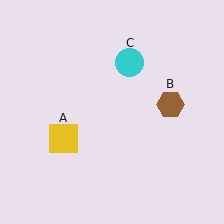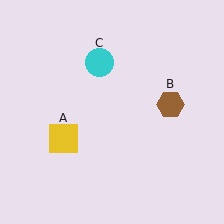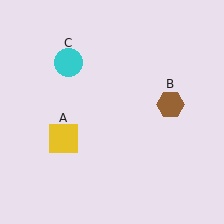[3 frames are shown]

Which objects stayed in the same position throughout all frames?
Yellow square (object A) and brown hexagon (object B) remained stationary.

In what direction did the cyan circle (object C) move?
The cyan circle (object C) moved left.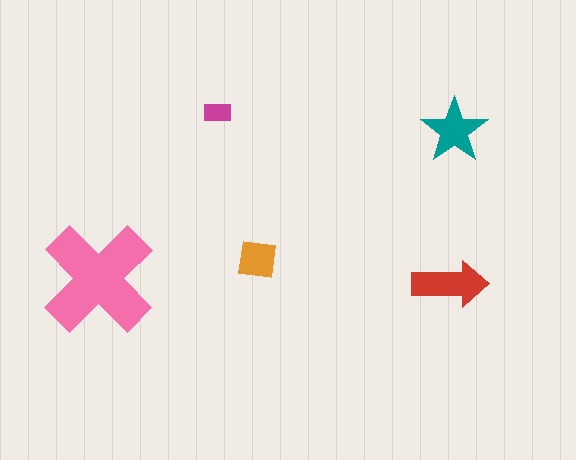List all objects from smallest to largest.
The magenta rectangle, the orange square, the teal star, the red arrow, the pink cross.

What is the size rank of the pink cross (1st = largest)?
1st.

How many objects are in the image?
There are 5 objects in the image.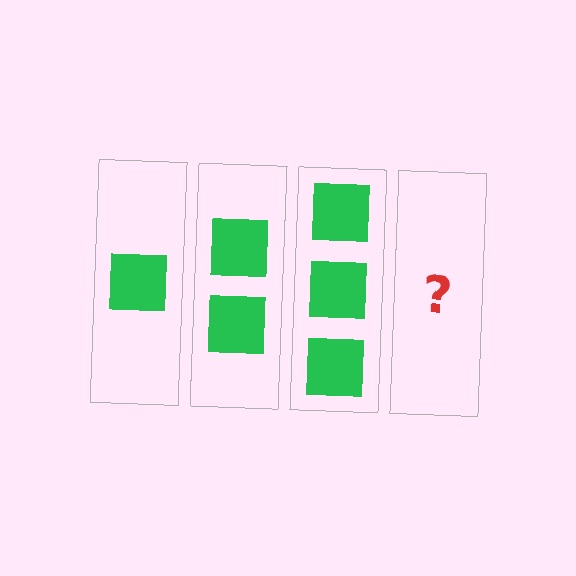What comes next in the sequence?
The next element should be 4 squares.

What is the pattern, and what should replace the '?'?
The pattern is that each step adds one more square. The '?' should be 4 squares.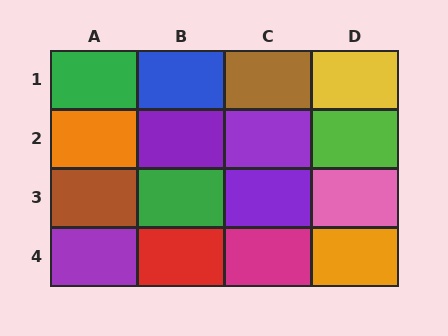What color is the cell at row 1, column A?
Green.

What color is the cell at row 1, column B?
Blue.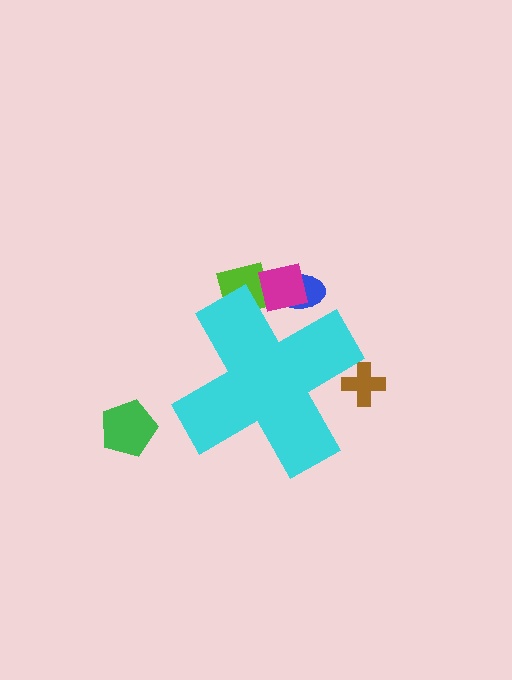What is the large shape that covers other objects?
A cyan cross.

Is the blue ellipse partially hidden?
Yes, the blue ellipse is partially hidden behind the cyan cross.